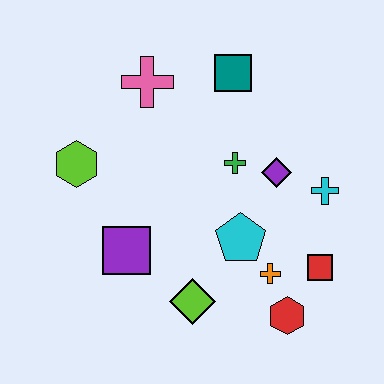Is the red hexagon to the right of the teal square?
Yes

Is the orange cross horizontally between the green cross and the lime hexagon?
No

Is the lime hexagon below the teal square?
Yes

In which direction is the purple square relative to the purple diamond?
The purple square is to the left of the purple diamond.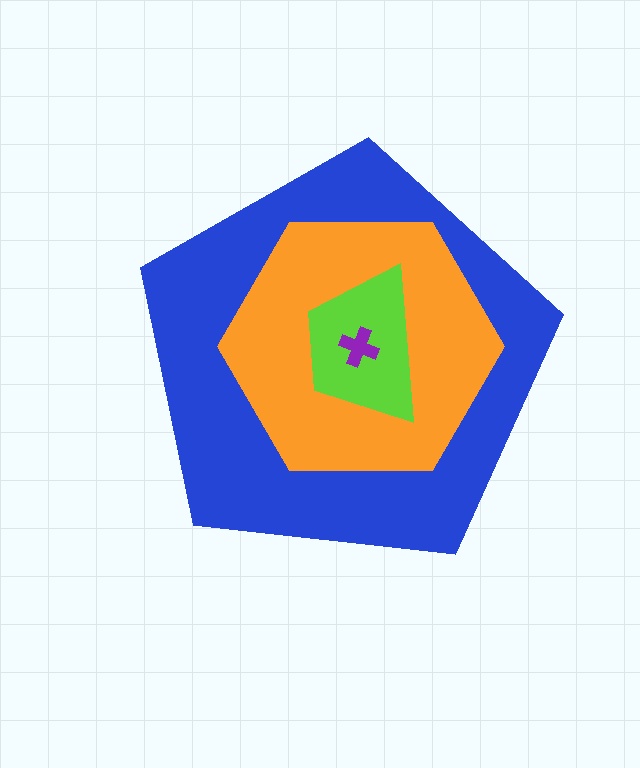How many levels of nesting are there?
4.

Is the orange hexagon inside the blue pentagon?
Yes.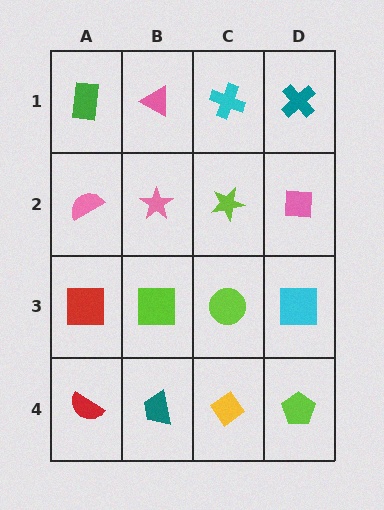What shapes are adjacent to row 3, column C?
A lime star (row 2, column C), a yellow diamond (row 4, column C), a lime square (row 3, column B), a cyan square (row 3, column D).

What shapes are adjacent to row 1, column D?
A pink square (row 2, column D), a cyan cross (row 1, column C).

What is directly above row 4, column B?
A lime square.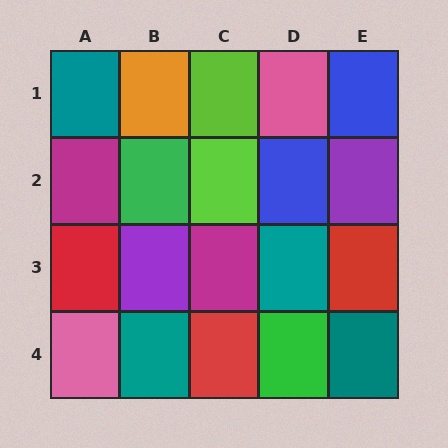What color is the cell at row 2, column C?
Lime.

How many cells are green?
2 cells are green.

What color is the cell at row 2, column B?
Green.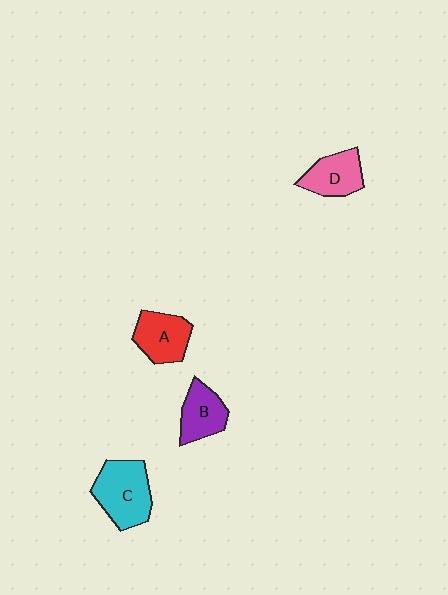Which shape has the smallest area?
Shape B (purple).